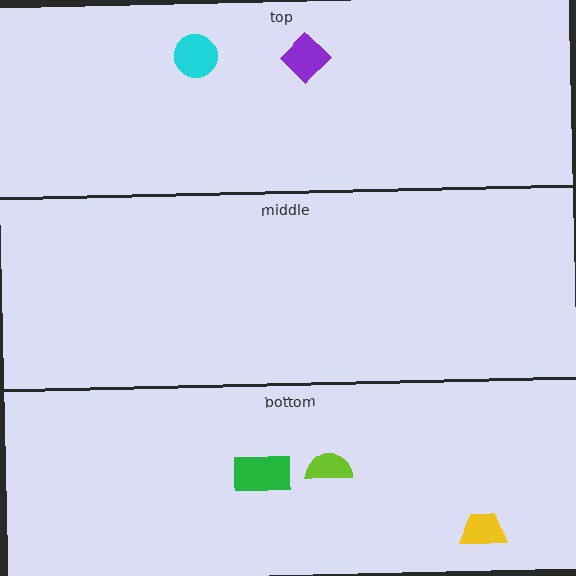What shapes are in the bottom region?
The green rectangle, the lime semicircle, the yellow trapezoid.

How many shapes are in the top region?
2.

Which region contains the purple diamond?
The top region.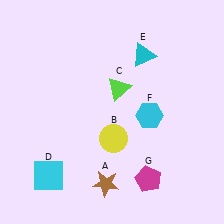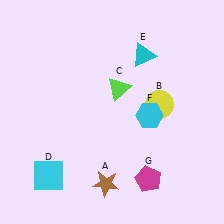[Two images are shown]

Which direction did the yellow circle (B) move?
The yellow circle (B) moved right.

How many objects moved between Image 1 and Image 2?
1 object moved between the two images.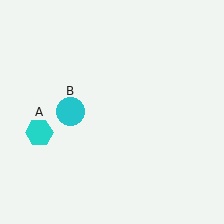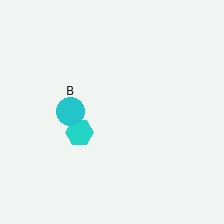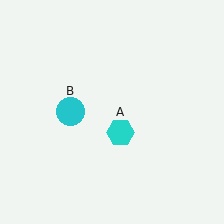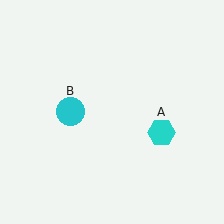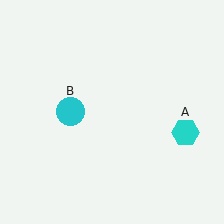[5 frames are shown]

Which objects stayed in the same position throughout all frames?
Cyan circle (object B) remained stationary.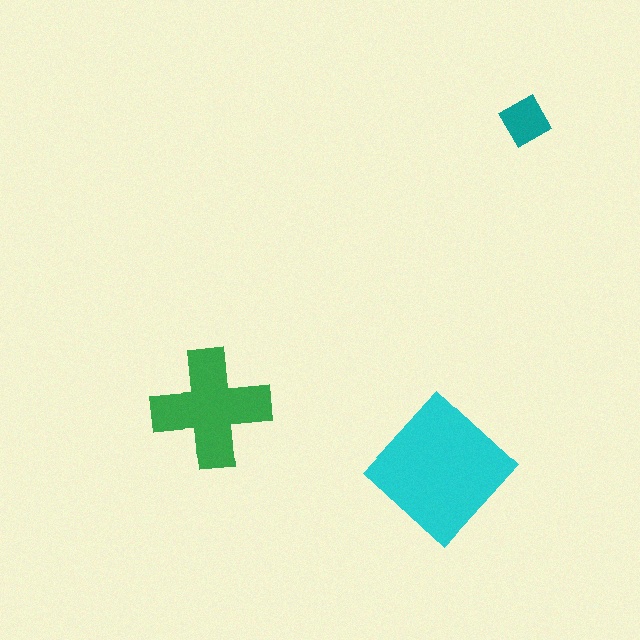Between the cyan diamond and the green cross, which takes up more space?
The cyan diamond.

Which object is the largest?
The cyan diamond.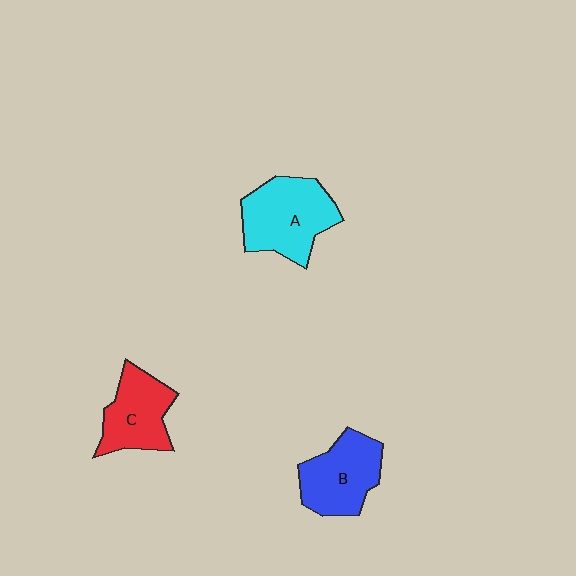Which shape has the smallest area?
Shape C (red).